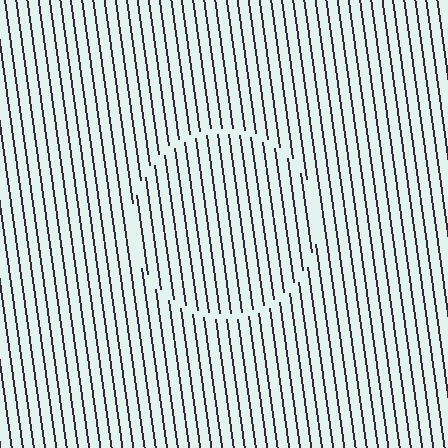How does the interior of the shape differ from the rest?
The interior of the shape contains the same grating, shifted by half a period — the contour is defined by the phase discontinuity where line-ends from the inner and outer gratings abut.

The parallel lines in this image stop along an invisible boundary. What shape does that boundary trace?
An illusory circle. The interior of the shape contains the same grating, shifted by half a period — the contour is defined by the phase discontinuity where line-ends from the inner and outer gratings abut.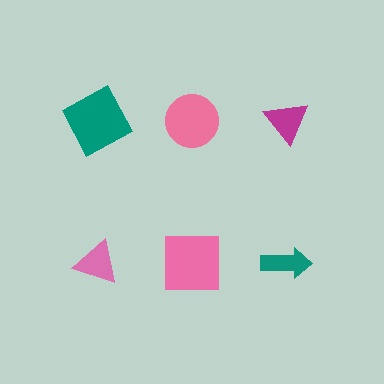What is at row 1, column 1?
A teal square.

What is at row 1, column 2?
A pink circle.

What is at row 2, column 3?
A teal arrow.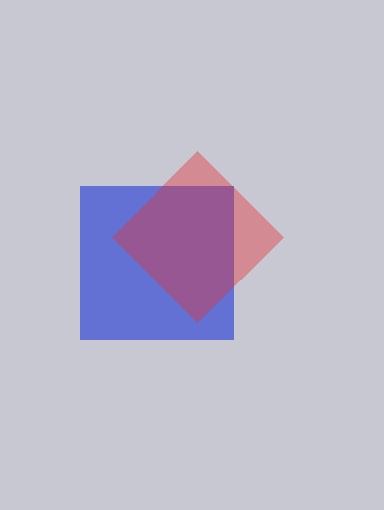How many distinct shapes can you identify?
There are 2 distinct shapes: a blue square, a red diamond.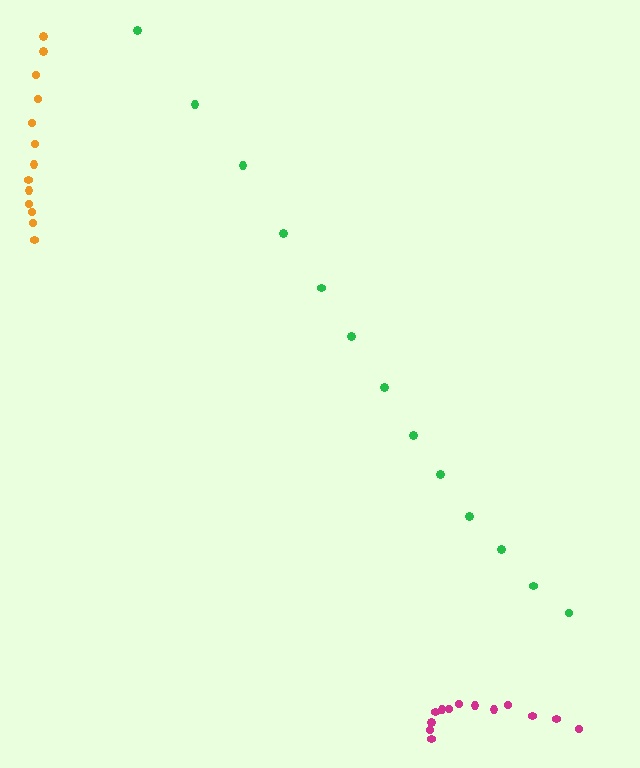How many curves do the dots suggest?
There are 3 distinct paths.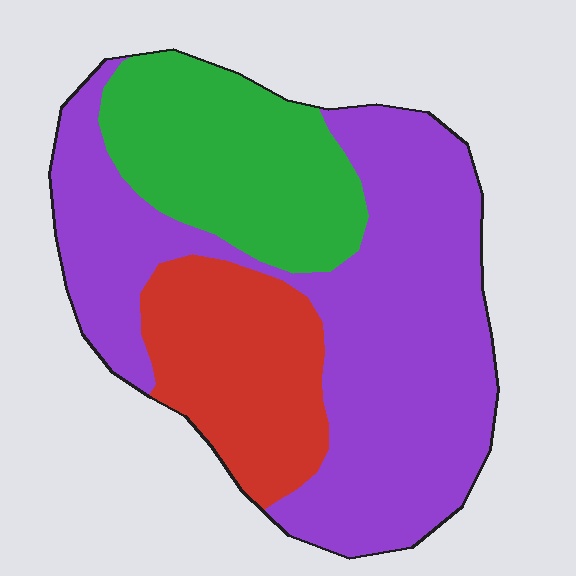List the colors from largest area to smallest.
From largest to smallest: purple, green, red.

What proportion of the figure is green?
Green covers 24% of the figure.